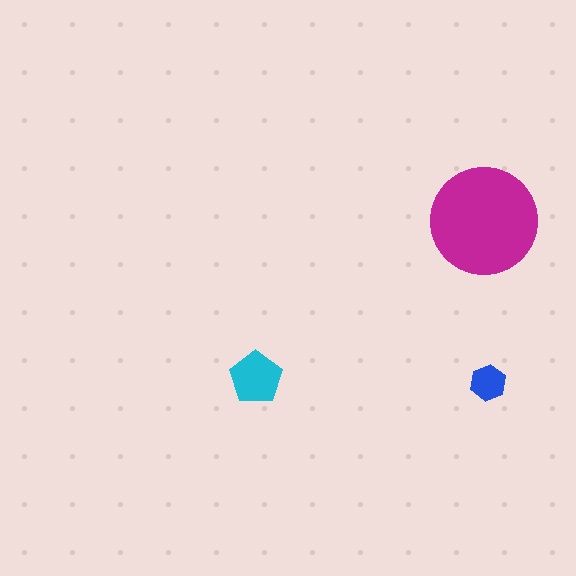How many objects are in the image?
There are 3 objects in the image.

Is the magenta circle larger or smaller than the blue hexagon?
Larger.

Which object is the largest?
The magenta circle.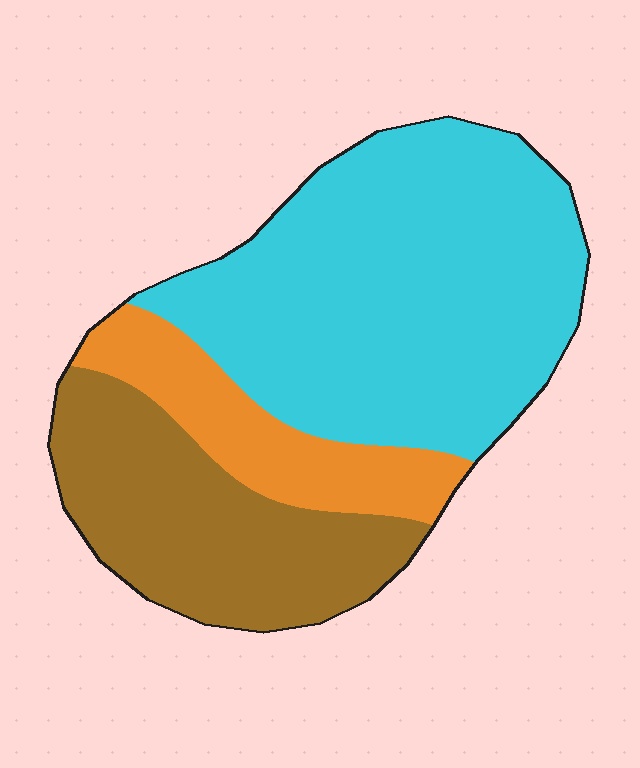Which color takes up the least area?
Orange, at roughly 15%.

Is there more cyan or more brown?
Cyan.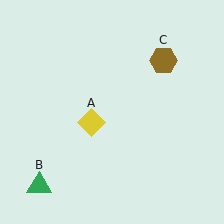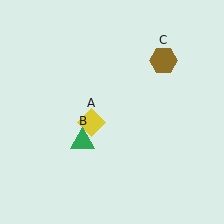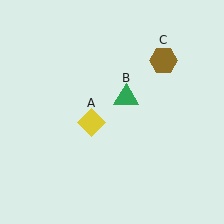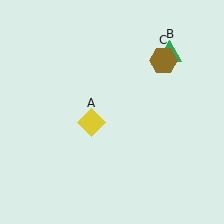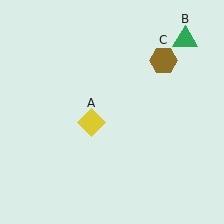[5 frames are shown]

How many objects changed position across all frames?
1 object changed position: green triangle (object B).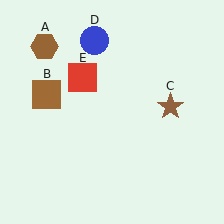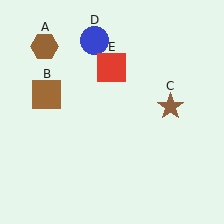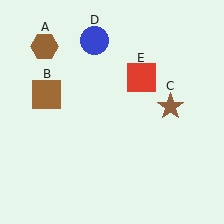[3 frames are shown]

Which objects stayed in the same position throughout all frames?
Brown hexagon (object A) and brown square (object B) and brown star (object C) and blue circle (object D) remained stationary.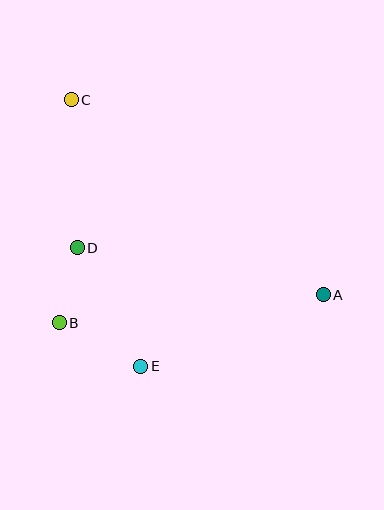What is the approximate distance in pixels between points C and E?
The distance between C and E is approximately 275 pixels.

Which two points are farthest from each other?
Points A and C are farthest from each other.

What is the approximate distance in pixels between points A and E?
The distance between A and E is approximately 196 pixels.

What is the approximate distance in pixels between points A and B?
The distance between A and B is approximately 265 pixels.